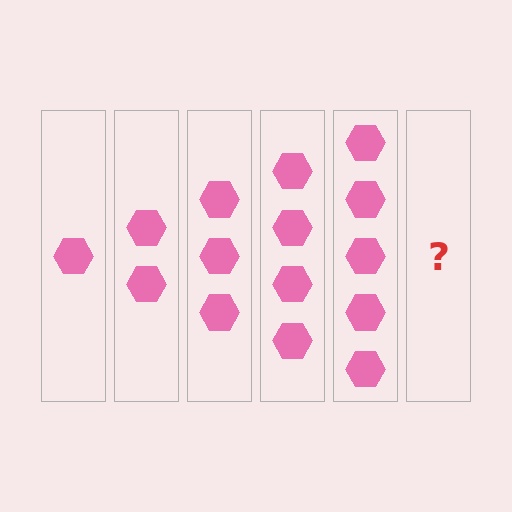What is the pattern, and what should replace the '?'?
The pattern is that each step adds one more hexagon. The '?' should be 6 hexagons.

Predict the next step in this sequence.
The next step is 6 hexagons.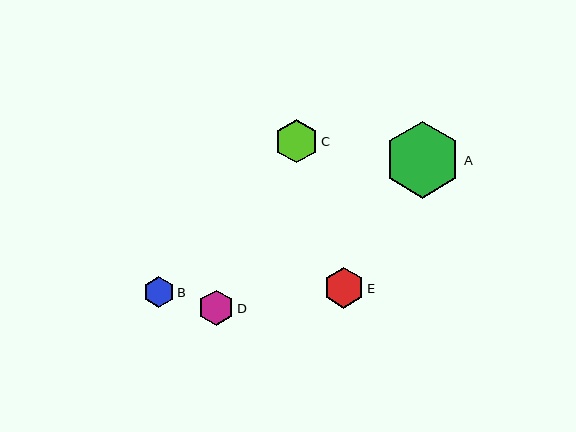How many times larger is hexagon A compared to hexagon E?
Hexagon A is approximately 1.9 times the size of hexagon E.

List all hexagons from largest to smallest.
From largest to smallest: A, C, E, D, B.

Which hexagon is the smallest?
Hexagon B is the smallest with a size of approximately 31 pixels.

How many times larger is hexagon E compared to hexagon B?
Hexagon E is approximately 1.3 times the size of hexagon B.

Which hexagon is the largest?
Hexagon A is the largest with a size of approximately 77 pixels.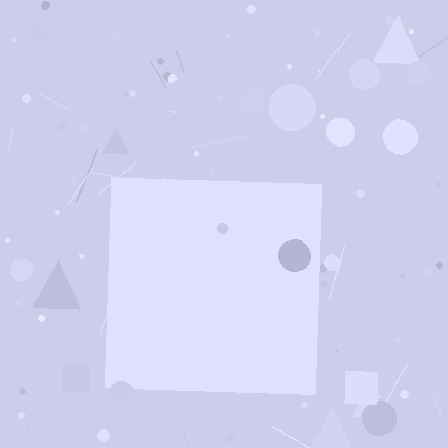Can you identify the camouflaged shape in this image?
The camouflaged shape is a square.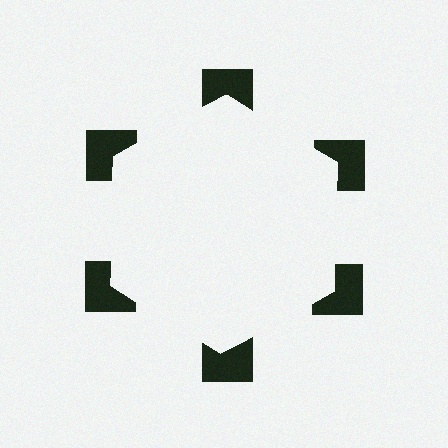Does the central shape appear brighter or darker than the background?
It typically appears slightly brighter than the background, even though no actual brightness change is drawn.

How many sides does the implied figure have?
6 sides.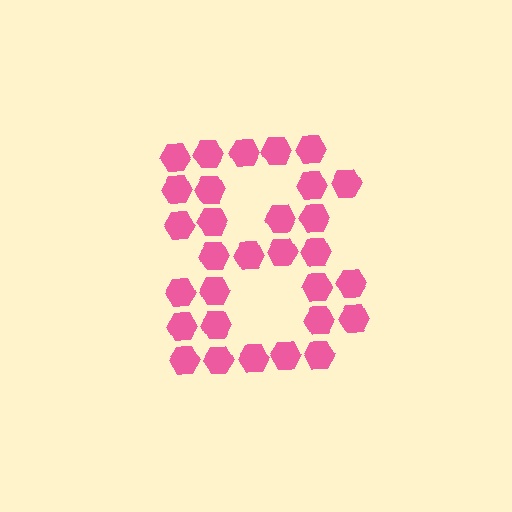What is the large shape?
The large shape is the digit 8.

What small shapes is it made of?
It is made of small hexagons.